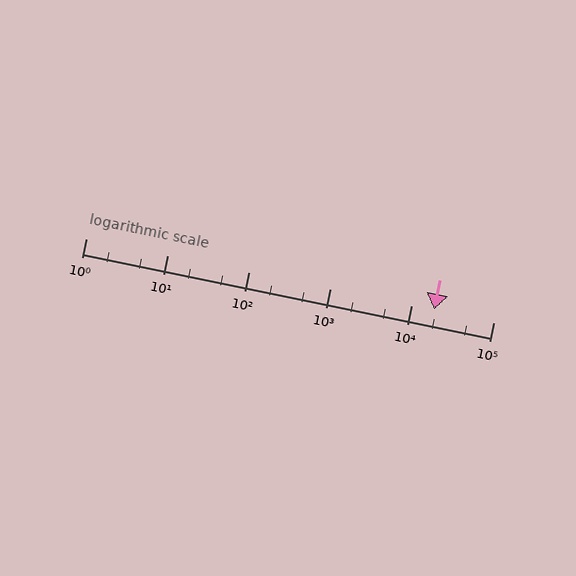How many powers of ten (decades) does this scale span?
The scale spans 5 decades, from 1 to 100000.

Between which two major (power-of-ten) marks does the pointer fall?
The pointer is between 10000 and 100000.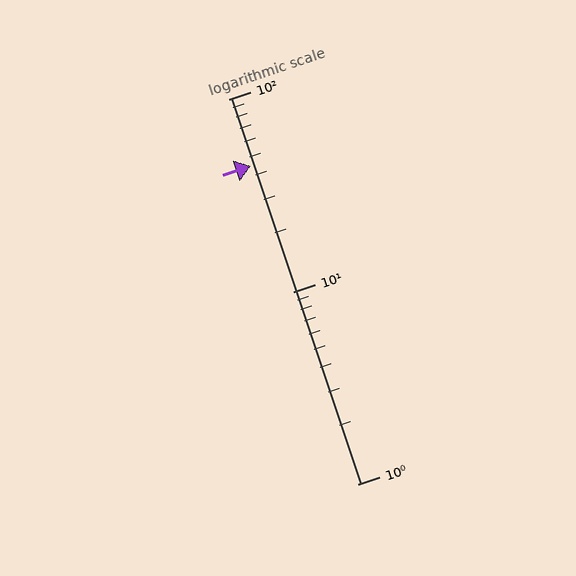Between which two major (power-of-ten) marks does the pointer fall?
The pointer is between 10 and 100.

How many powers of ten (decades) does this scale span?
The scale spans 2 decades, from 1 to 100.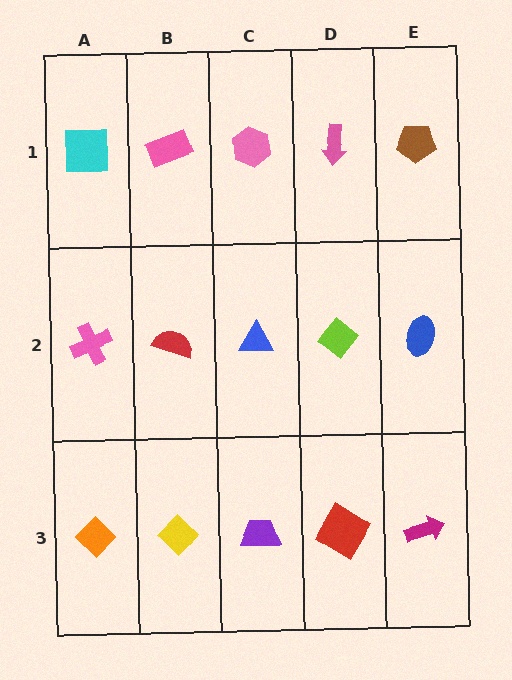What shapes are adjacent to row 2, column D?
A pink arrow (row 1, column D), a red diamond (row 3, column D), a blue triangle (row 2, column C), a blue ellipse (row 2, column E).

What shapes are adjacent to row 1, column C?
A blue triangle (row 2, column C), a pink rectangle (row 1, column B), a pink arrow (row 1, column D).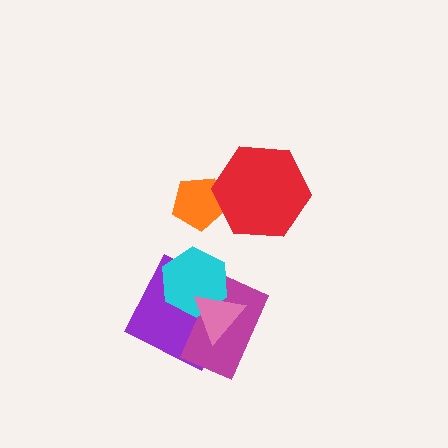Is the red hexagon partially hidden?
No, no other shape covers it.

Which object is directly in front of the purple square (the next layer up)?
The magenta rectangle is directly in front of the purple square.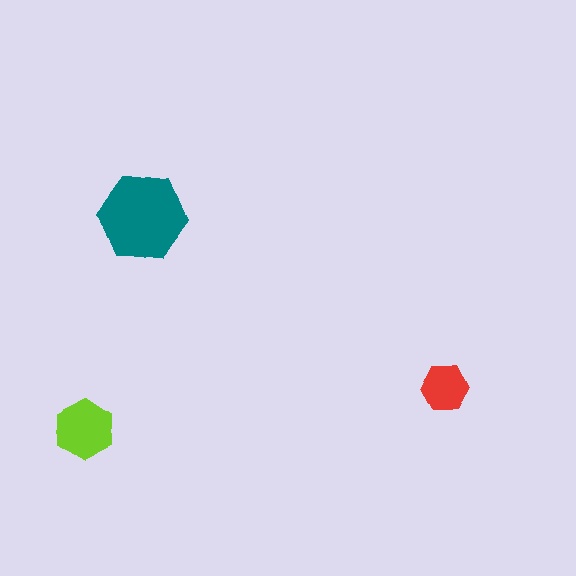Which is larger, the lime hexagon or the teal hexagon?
The teal one.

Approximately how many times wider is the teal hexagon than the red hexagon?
About 2 times wider.